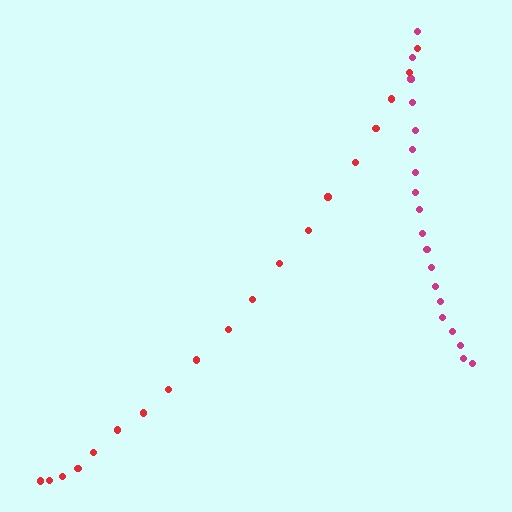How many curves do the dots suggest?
There are 2 distinct paths.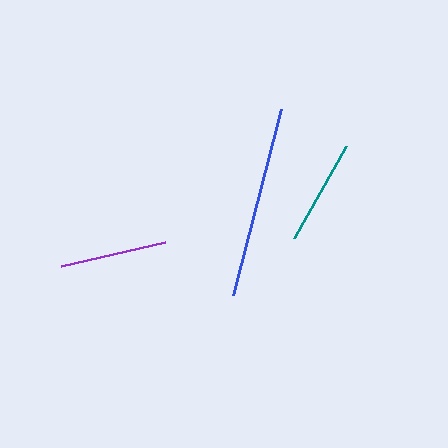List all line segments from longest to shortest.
From longest to shortest: blue, purple, teal.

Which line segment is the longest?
The blue line is the longest at approximately 192 pixels.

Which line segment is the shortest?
The teal line is the shortest at approximately 106 pixels.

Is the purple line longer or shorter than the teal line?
The purple line is longer than the teal line.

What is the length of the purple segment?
The purple segment is approximately 107 pixels long.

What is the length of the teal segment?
The teal segment is approximately 106 pixels long.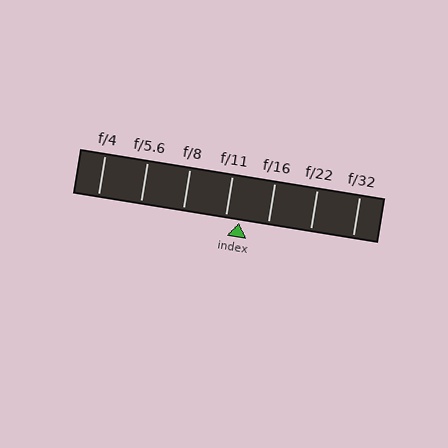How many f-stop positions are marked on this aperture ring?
There are 7 f-stop positions marked.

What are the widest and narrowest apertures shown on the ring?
The widest aperture shown is f/4 and the narrowest is f/32.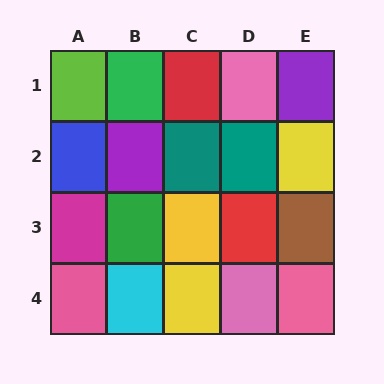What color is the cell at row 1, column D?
Pink.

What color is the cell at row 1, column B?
Green.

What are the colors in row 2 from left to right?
Blue, purple, teal, teal, yellow.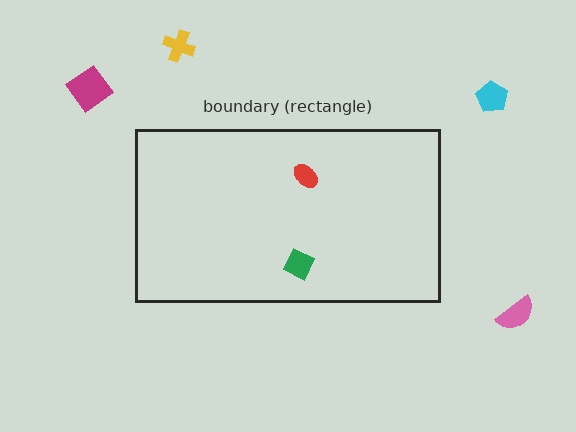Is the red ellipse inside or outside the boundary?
Inside.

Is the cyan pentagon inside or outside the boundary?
Outside.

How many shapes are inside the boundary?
2 inside, 4 outside.